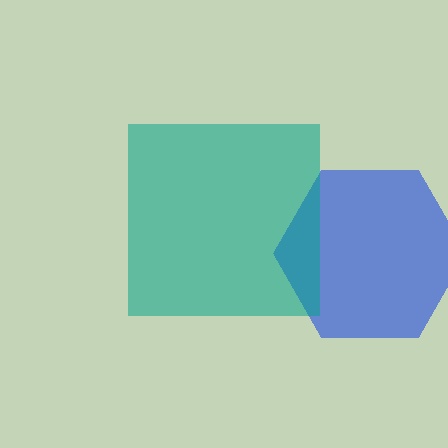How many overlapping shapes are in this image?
There are 2 overlapping shapes in the image.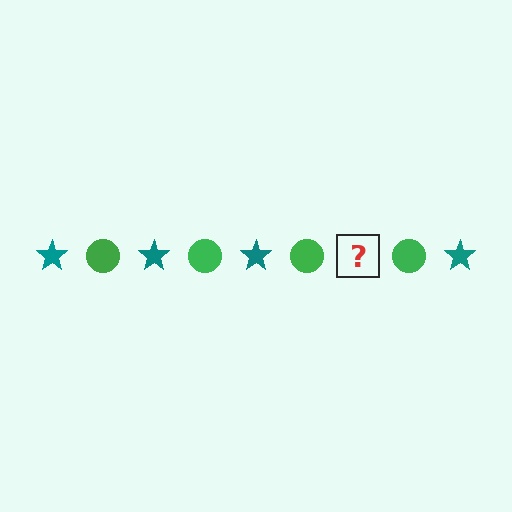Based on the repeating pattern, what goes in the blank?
The blank should be a teal star.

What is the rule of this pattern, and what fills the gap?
The rule is that the pattern alternates between teal star and green circle. The gap should be filled with a teal star.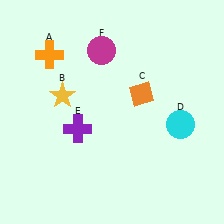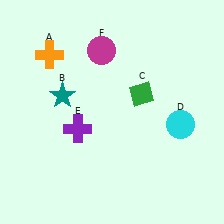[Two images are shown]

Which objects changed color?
B changed from yellow to teal. C changed from orange to green.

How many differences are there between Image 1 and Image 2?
There are 2 differences between the two images.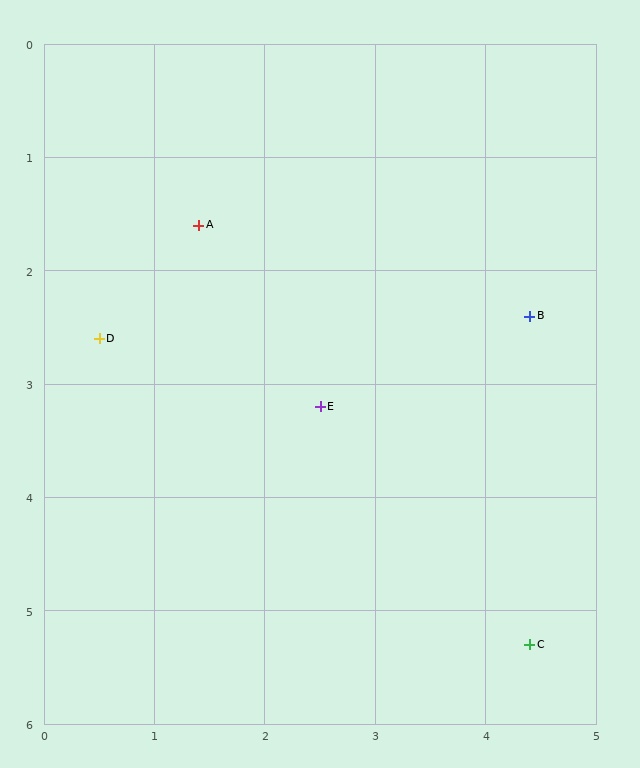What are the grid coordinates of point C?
Point C is at approximately (4.4, 5.3).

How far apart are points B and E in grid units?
Points B and E are about 2.1 grid units apart.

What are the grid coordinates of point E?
Point E is at approximately (2.5, 3.2).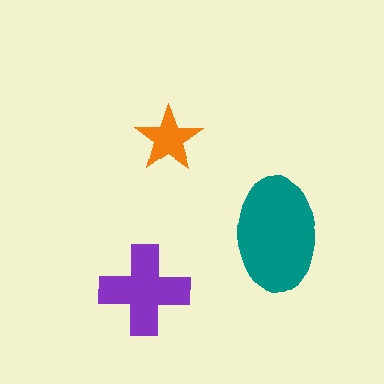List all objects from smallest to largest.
The orange star, the purple cross, the teal ellipse.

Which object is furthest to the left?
The purple cross is leftmost.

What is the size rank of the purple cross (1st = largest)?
2nd.